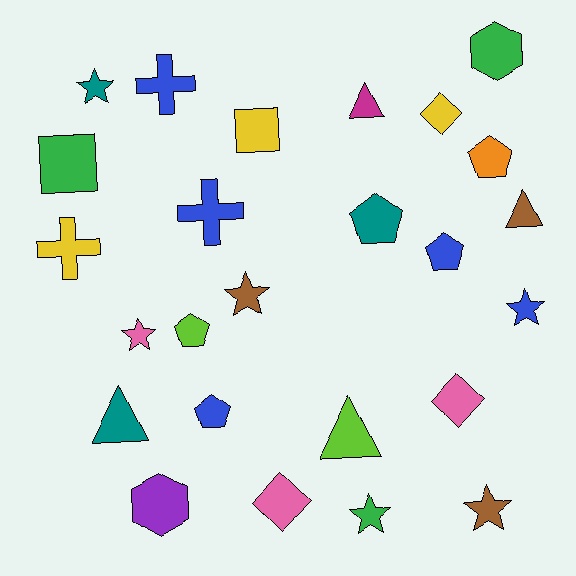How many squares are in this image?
There are 2 squares.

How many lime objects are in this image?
There are 2 lime objects.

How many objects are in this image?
There are 25 objects.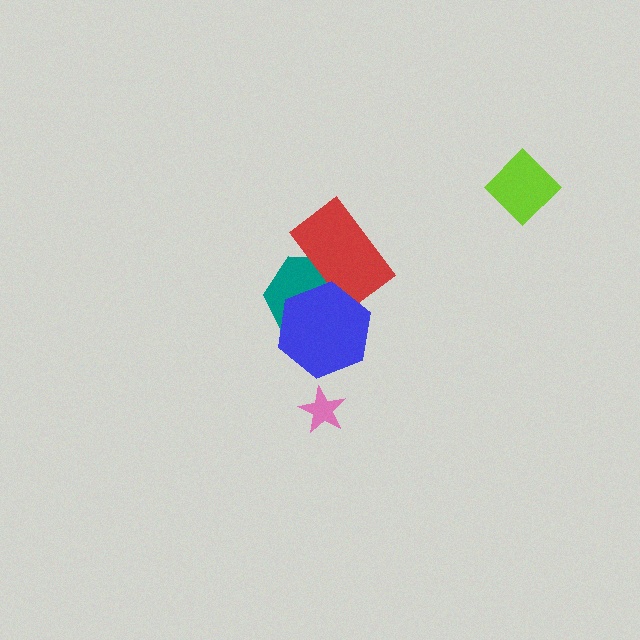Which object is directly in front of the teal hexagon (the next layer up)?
The red rectangle is directly in front of the teal hexagon.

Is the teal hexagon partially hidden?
Yes, it is partially covered by another shape.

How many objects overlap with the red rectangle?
2 objects overlap with the red rectangle.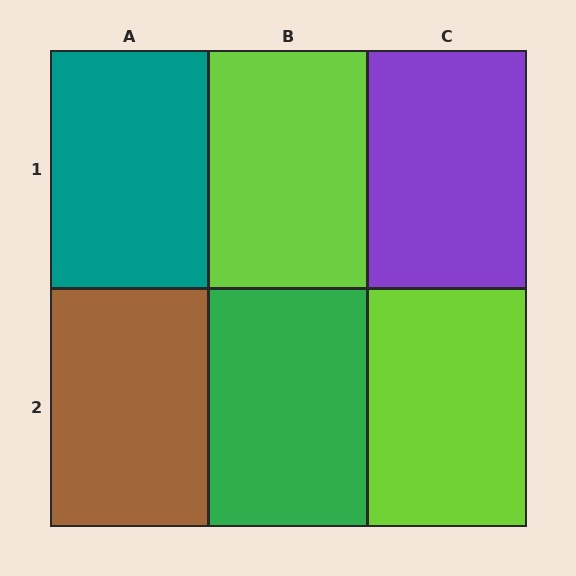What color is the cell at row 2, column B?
Green.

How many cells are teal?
1 cell is teal.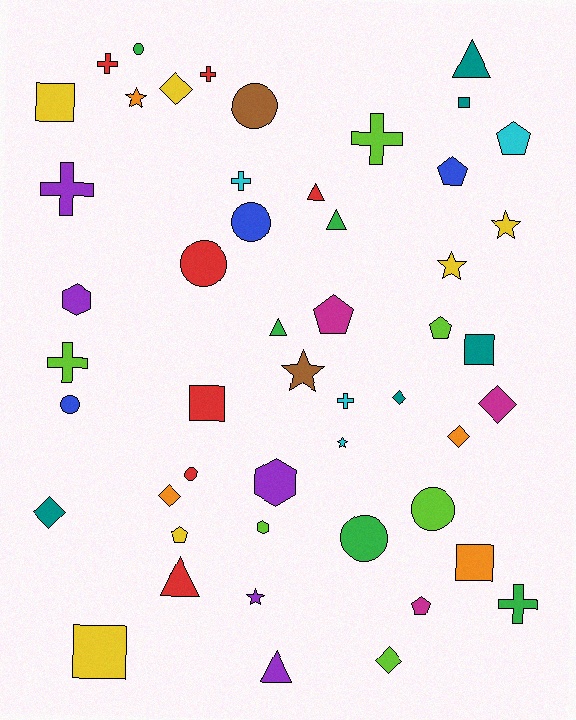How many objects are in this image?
There are 50 objects.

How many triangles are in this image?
There are 6 triangles.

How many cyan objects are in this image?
There are 4 cyan objects.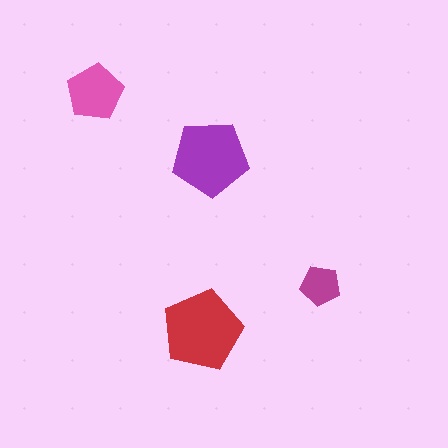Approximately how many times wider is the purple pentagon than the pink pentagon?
About 1.5 times wider.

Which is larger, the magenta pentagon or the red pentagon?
The red one.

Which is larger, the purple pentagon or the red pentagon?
The red one.